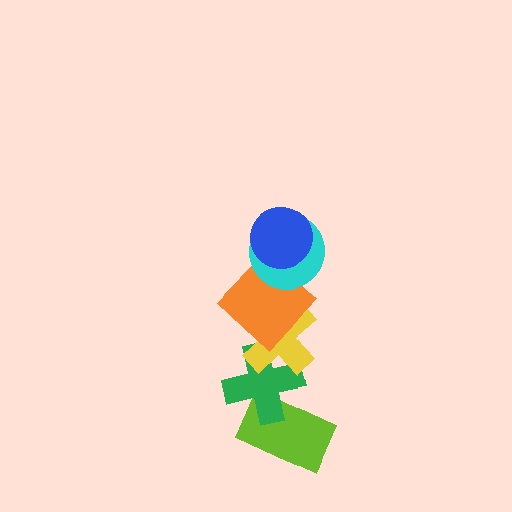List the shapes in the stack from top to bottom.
From top to bottom: the blue circle, the cyan circle, the orange diamond, the yellow cross, the green cross, the lime rectangle.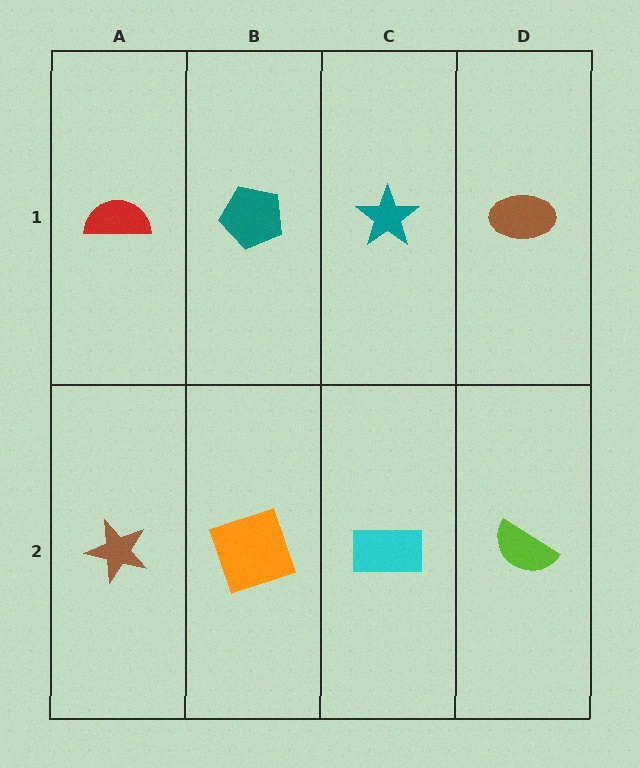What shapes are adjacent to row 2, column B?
A teal pentagon (row 1, column B), a brown star (row 2, column A), a cyan rectangle (row 2, column C).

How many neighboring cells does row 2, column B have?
3.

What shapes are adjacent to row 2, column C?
A teal star (row 1, column C), an orange square (row 2, column B), a lime semicircle (row 2, column D).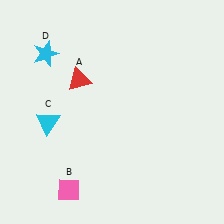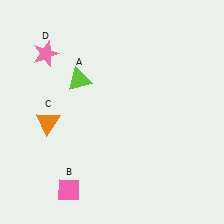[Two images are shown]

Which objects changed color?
A changed from red to lime. C changed from cyan to orange. D changed from cyan to pink.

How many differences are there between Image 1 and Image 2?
There are 3 differences between the two images.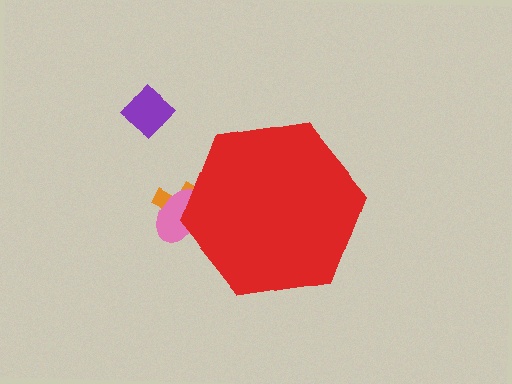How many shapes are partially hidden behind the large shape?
2 shapes are partially hidden.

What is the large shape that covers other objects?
A red hexagon.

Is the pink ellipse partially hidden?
Yes, the pink ellipse is partially hidden behind the red hexagon.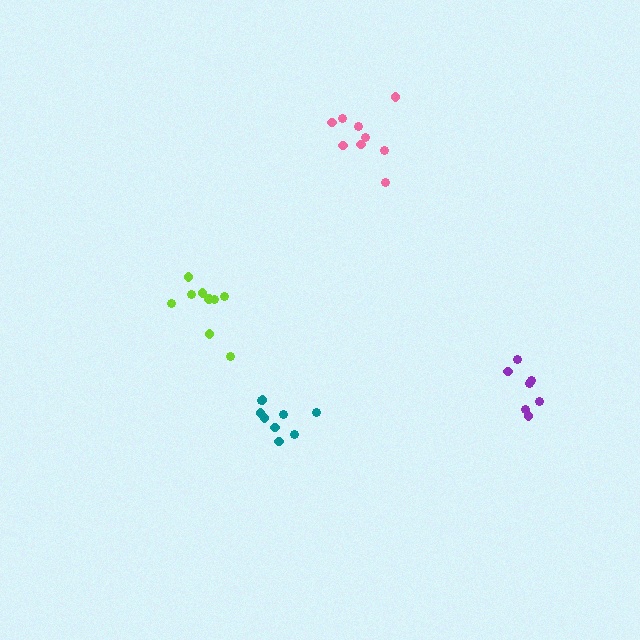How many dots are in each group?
Group 1: 9 dots, Group 2: 7 dots, Group 3: 9 dots, Group 4: 9 dots (34 total).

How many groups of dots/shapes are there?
There are 4 groups.